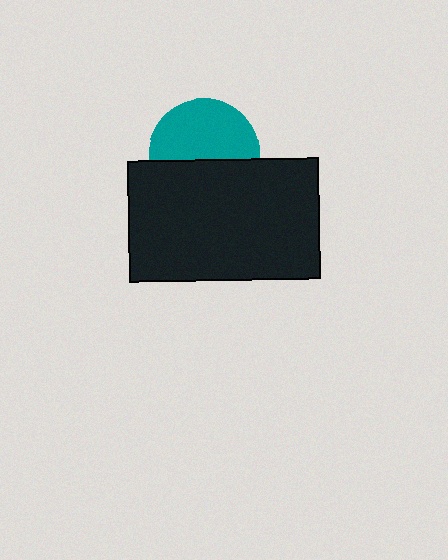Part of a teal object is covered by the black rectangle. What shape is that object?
It is a circle.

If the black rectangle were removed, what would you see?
You would see the complete teal circle.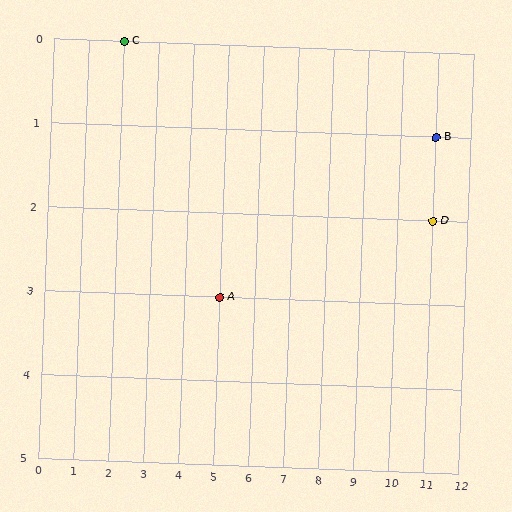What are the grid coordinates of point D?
Point D is at grid coordinates (11, 2).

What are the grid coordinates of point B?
Point B is at grid coordinates (11, 1).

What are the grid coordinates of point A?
Point A is at grid coordinates (5, 3).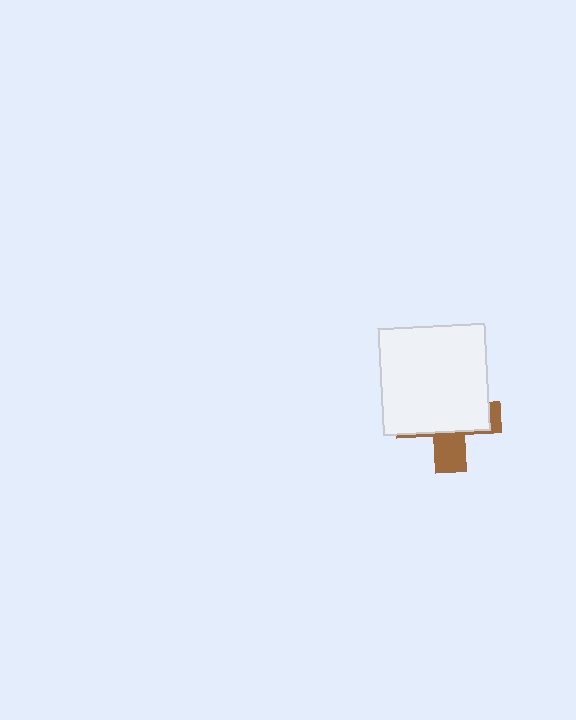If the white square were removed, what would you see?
You would see the complete brown cross.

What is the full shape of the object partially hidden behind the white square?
The partially hidden object is a brown cross.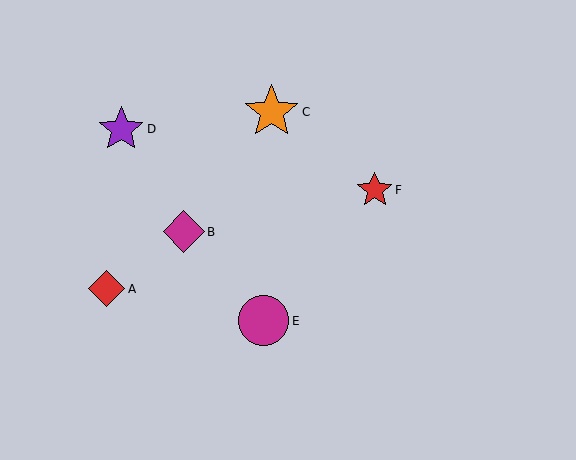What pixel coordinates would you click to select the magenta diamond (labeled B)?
Click at (184, 232) to select the magenta diamond B.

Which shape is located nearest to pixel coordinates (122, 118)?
The purple star (labeled D) at (121, 129) is nearest to that location.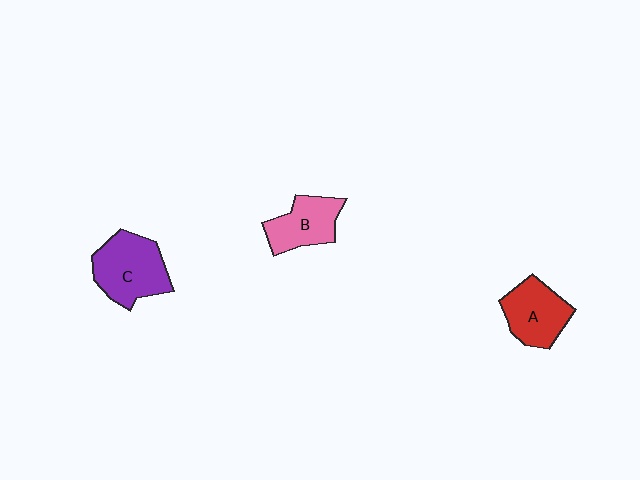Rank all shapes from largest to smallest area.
From largest to smallest: C (purple), A (red), B (pink).